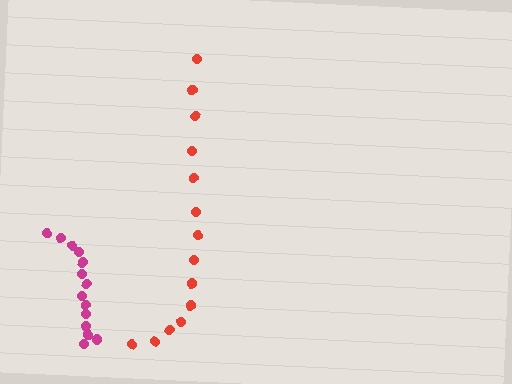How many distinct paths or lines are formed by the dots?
There are 2 distinct paths.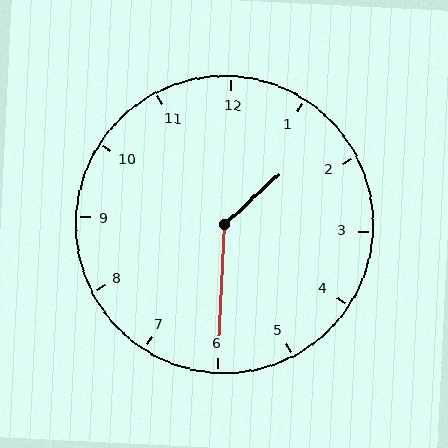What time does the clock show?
1:30.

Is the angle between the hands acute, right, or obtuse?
It is obtuse.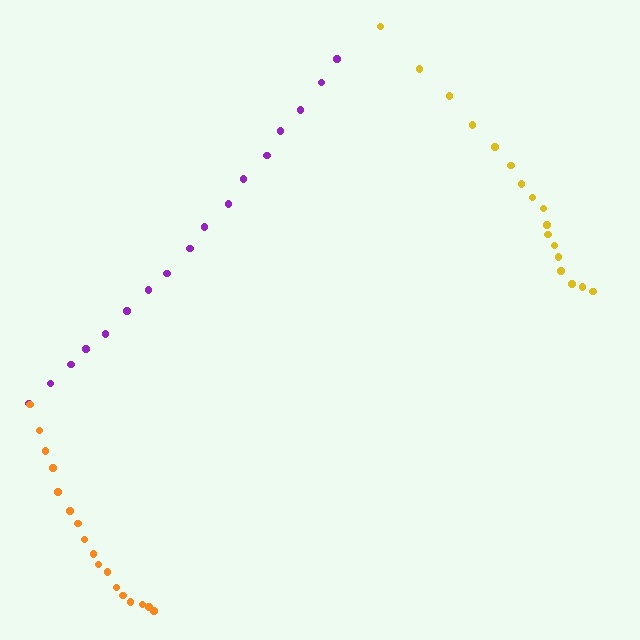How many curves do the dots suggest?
There are 3 distinct paths.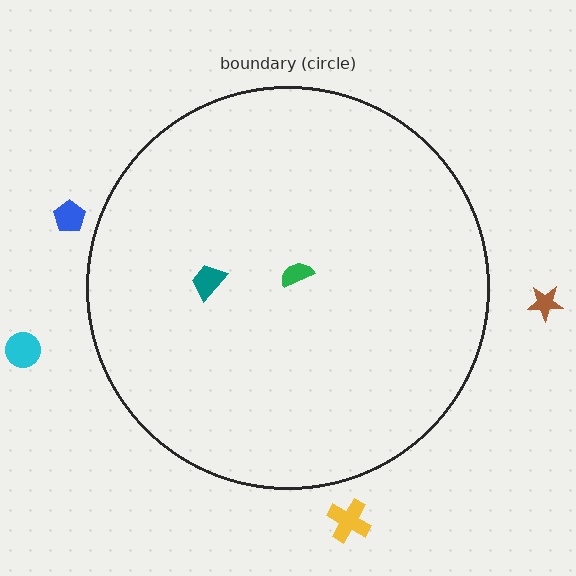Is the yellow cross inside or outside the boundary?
Outside.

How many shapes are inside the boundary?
2 inside, 4 outside.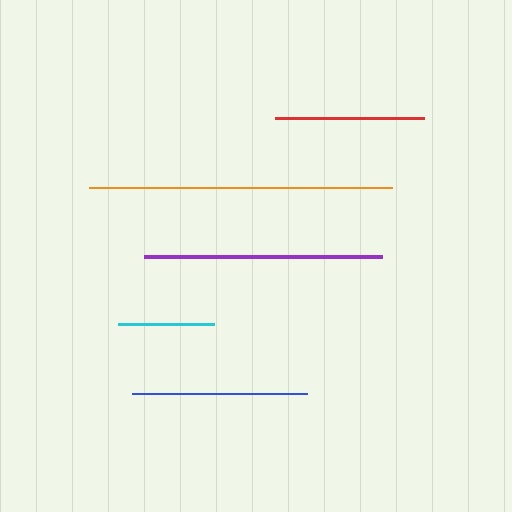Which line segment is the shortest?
The cyan line is the shortest at approximately 97 pixels.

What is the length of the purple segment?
The purple segment is approximately 238 pixels long.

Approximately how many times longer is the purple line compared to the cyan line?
The purple line is approximately 2.5 times the length of the cyan line.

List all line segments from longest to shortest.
From longest to shortest: orange, purple, blue, red, cyan.